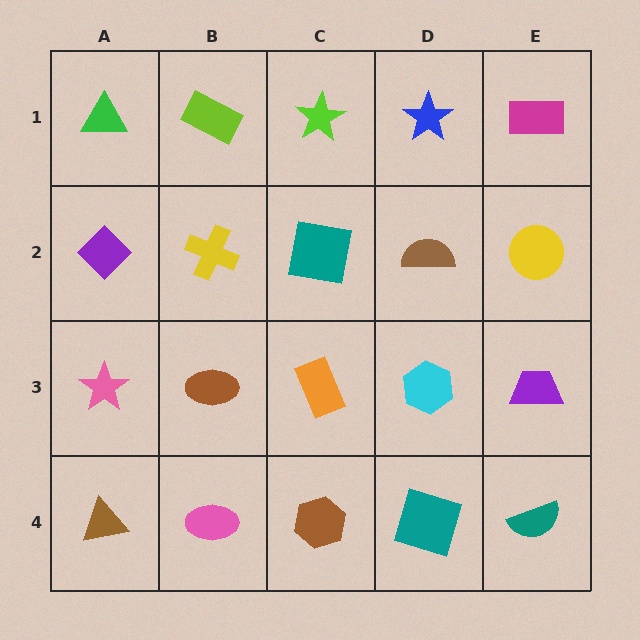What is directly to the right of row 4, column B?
A brown hexagon.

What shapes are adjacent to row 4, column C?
An orange rectangle (row 3, column C), a pink ellipse (row 4, column B), a teal square (row 4, column D).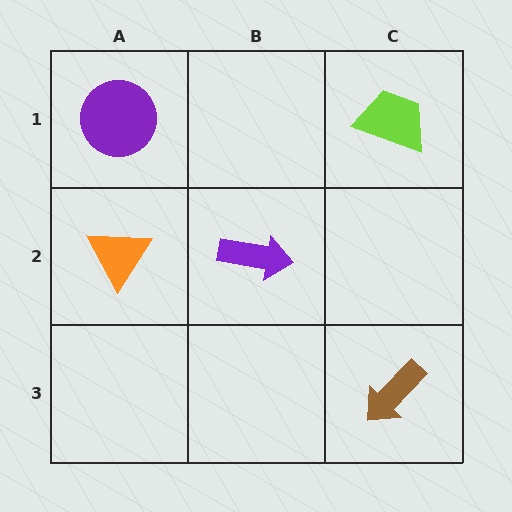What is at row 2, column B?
A purple arrow.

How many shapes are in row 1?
2 shapes.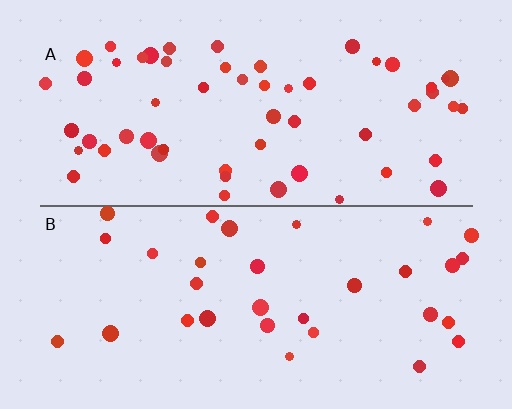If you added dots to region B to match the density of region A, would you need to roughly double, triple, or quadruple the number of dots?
Approximately double.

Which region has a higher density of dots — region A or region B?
A (the top).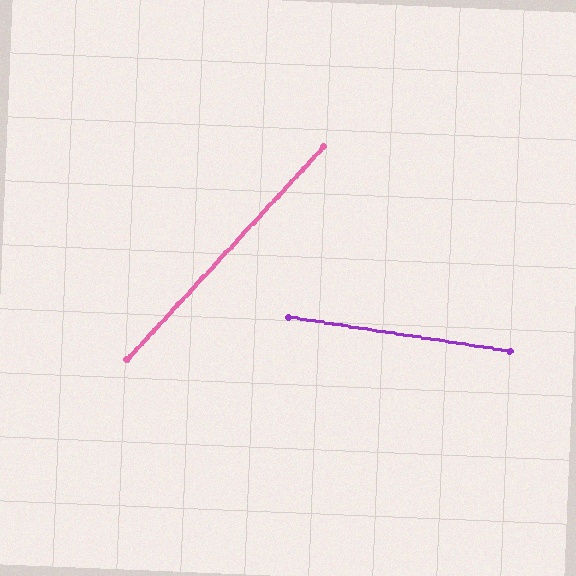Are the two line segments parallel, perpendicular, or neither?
Neither parallel nor perpendicular — they differ by about 56°.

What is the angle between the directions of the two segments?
Approximately 56 degrees.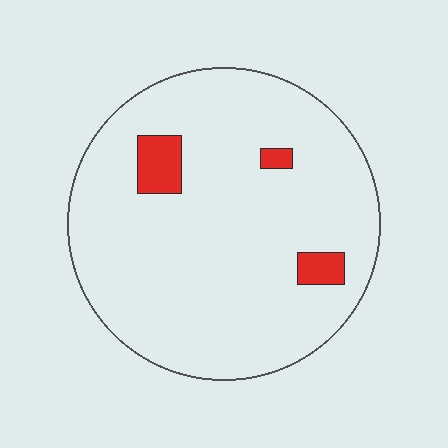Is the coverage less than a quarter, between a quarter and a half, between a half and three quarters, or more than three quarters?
Less than a quarter.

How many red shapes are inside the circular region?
3.